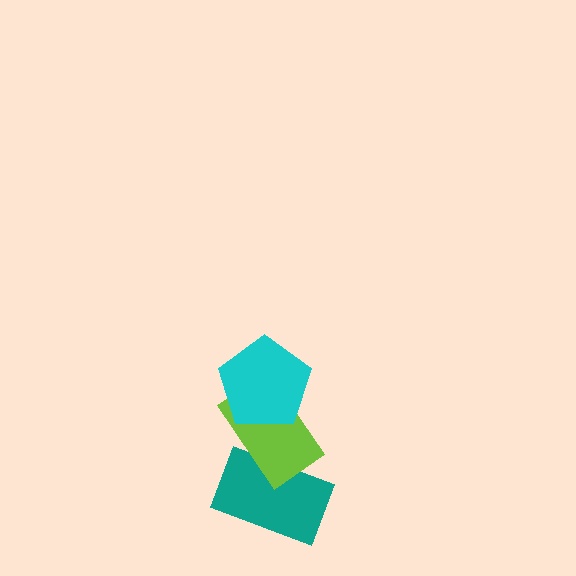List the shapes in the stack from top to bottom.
From top to bottom: the cyan pentagon, the lime rectangle, the teal rectangle.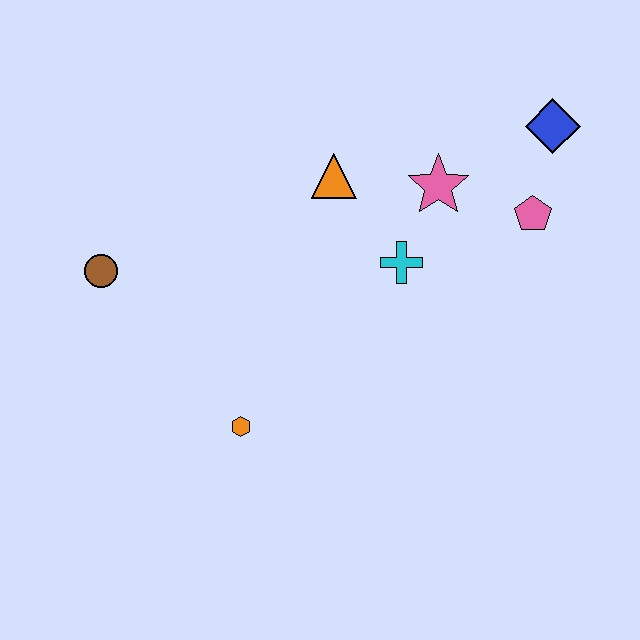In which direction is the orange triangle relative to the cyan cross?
The orange triangle is above the cyan cross.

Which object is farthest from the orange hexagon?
The blue diamond is farthest from the orange hexagon.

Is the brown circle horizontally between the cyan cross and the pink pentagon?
No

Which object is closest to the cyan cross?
The pink star is closest to the cyan cross.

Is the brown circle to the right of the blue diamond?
No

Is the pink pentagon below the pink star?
Yes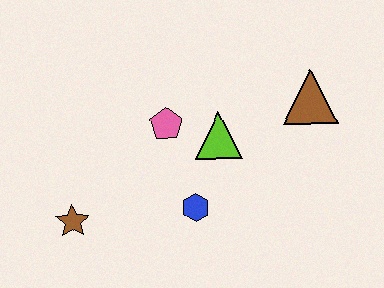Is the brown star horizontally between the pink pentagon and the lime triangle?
No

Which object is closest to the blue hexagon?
The lime triangle is closest to the blue hexagon.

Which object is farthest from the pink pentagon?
The brown triangle is farthest from the pink pentagon.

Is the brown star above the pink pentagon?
No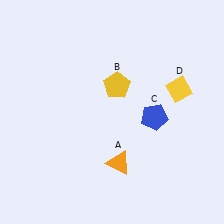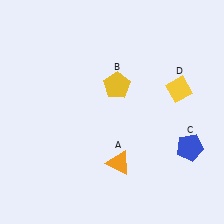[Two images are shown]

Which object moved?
The blue pentagon (C) moved right.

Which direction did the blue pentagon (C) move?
The blue pentagon (C) moved right.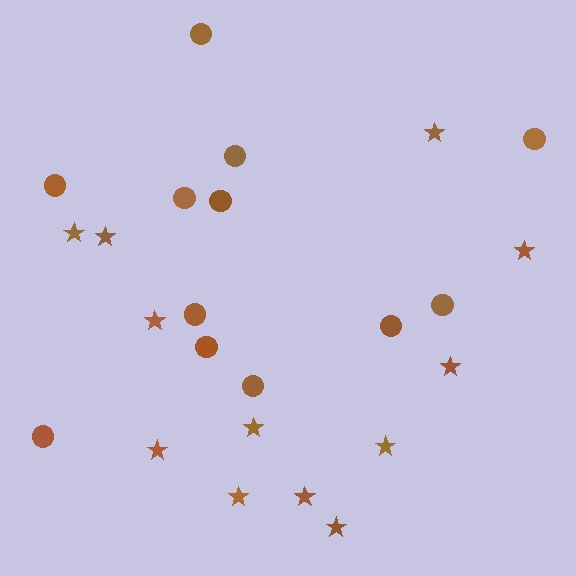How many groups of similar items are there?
There are 2 groups: one group of stars (12) and one group of circles (12).